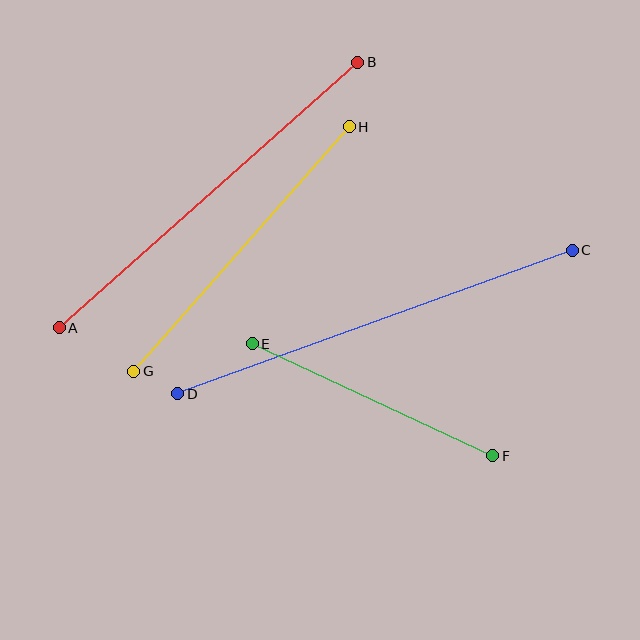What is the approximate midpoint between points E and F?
The midpoint is at approximately (373, 400) pixels.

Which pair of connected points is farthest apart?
Points C and D are farthest apart.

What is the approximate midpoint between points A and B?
The midpoint is at approximately (208, 195) pixels.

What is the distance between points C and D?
The distance is approximately 420 pixels.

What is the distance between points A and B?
The distance is approximately 399 pixels.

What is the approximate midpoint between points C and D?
The midpoint is at approximately (375, 322) pixels.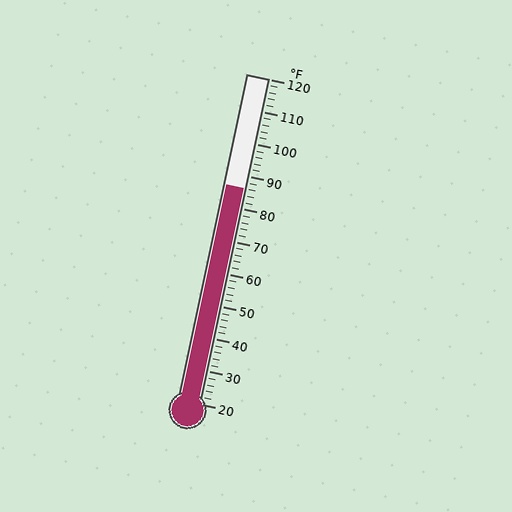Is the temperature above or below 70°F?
The temperature is above 70°F.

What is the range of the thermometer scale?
The thermometer scale ranges from 20°F to 120°F.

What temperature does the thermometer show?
The thermometer shows approximately 86°F.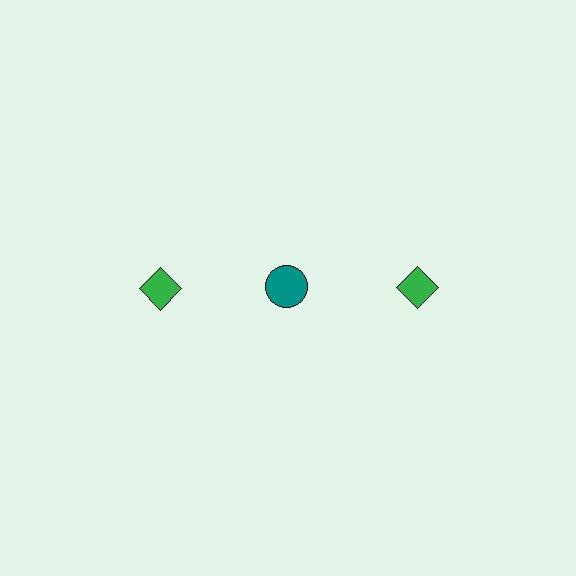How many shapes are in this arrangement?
There are 3 shapes arranged in a grid pattern.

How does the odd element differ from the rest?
It differs in both color (teal instead of green) and shape (circle instead of diamond).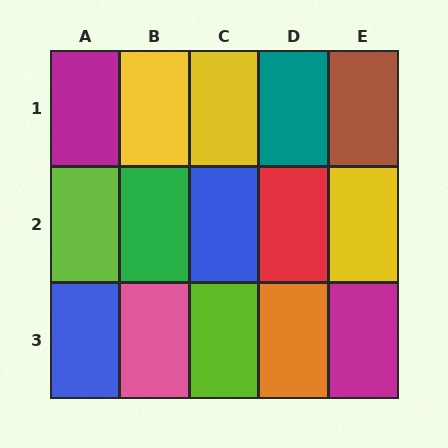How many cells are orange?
1 cell is orange.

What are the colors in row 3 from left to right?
Blue, pink, lime, orange, magenta.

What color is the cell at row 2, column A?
Lime.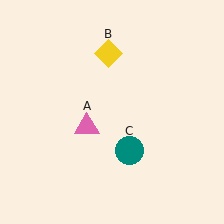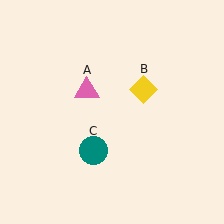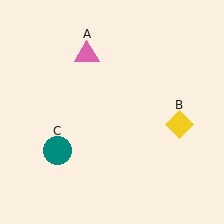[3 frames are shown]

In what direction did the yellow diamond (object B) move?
The yellow diamond (object B) moved down and to the right.